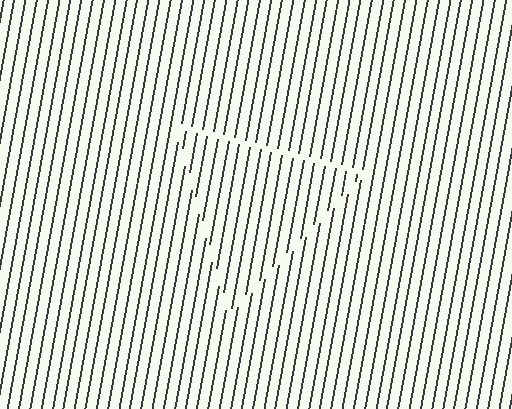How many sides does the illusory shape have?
3 sides — the line-ends trace a triangle.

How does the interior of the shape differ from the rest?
The interior of the shape contains the same grating, shifted by half a period — the contour is defined by the phase discontinuity where line-ends from the inner and outer gratings abut.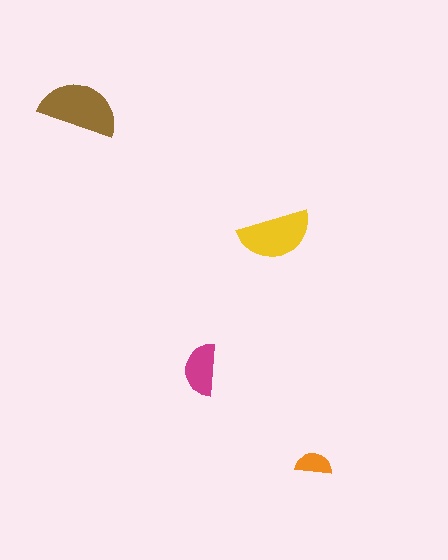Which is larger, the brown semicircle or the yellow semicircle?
The brown one.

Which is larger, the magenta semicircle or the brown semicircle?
The brown one.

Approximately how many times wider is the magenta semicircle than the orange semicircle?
About 1.5 times wider.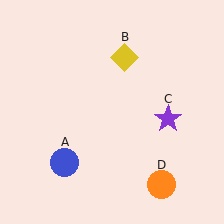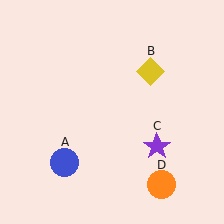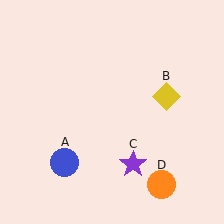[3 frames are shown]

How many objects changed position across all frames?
2 objects changed position: yellow diamond (object B), purple star (object C).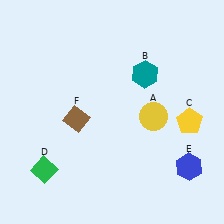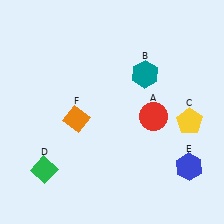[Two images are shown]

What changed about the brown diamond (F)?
In Image 1, F is brown. In Image 2, it changed to orange.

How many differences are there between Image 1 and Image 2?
There are 2 differences between the two images.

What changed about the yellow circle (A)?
In Image 1, A is yellow. In Image 2, it changed to red.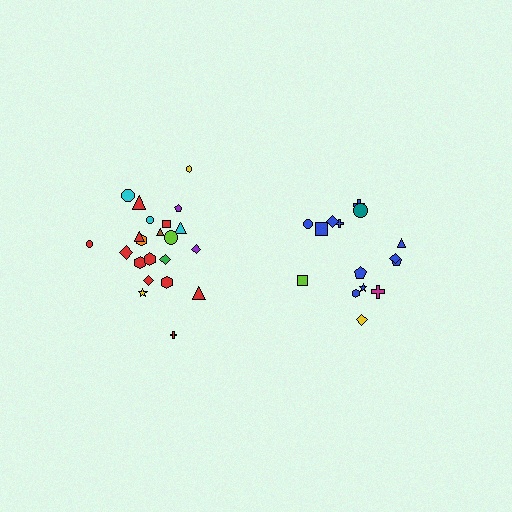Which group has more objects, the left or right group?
The left group.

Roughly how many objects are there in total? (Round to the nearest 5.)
Roughly 35 objects in total.